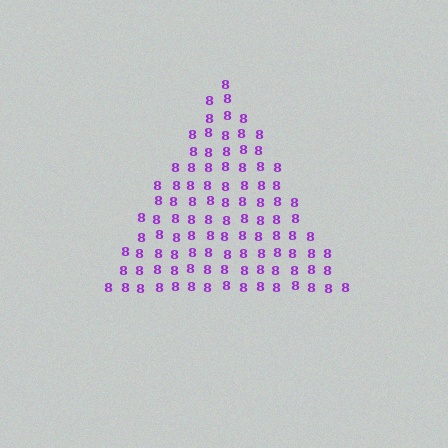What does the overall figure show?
The overall figure shows a triangle.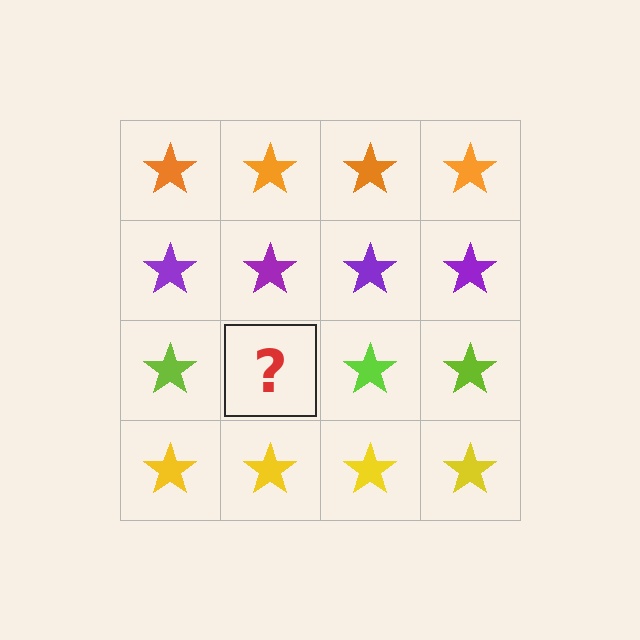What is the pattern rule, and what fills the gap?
The rule is that each row has a consistent color. The gap should be filled with a lime star.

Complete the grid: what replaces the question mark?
The question mark should be replaced with a lime star.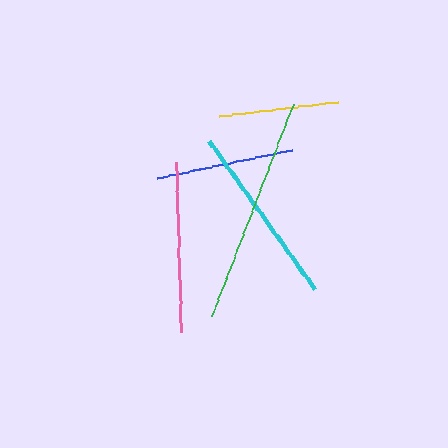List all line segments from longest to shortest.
From longest to shortest: green, cyan, pink, blue, yellow.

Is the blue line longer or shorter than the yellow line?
The blue line is longer than the yellow line.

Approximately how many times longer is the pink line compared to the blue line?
The pink line is approximately 1.2 times the length of the blue line.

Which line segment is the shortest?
The yellow line is the shortest at approximately 119 pixels.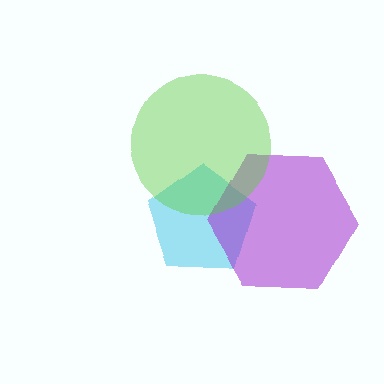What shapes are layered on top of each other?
The layered shapes are: a cyan pentagon, a purple hexagon, a lime circle.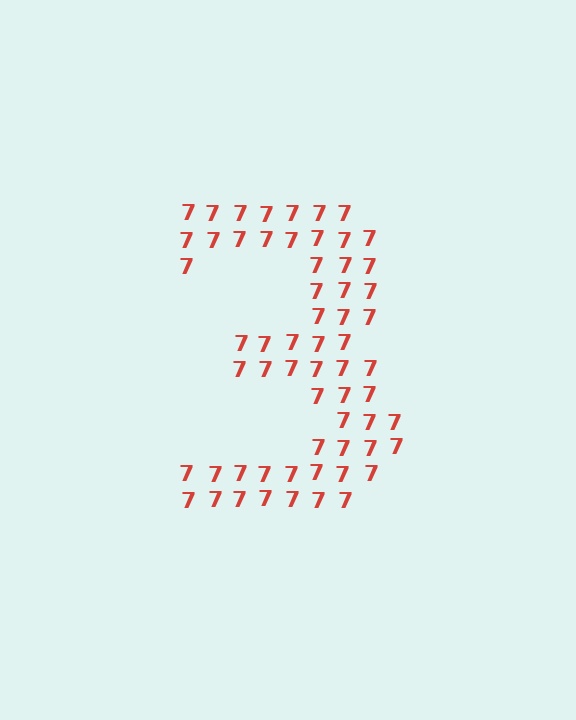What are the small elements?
The small elements are digit 7's.